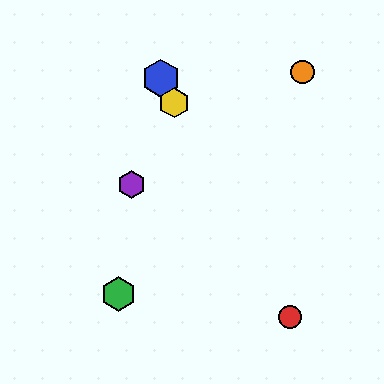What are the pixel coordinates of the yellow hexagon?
The yellow hexagon is at (174, 103).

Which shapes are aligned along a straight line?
The red circle, the blue hexagon, the yellow hexagon are aligned along a straight line.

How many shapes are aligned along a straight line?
3 shapes (the red circle, the blue hexagon, the yellow hexagon) are aligned along a straight line.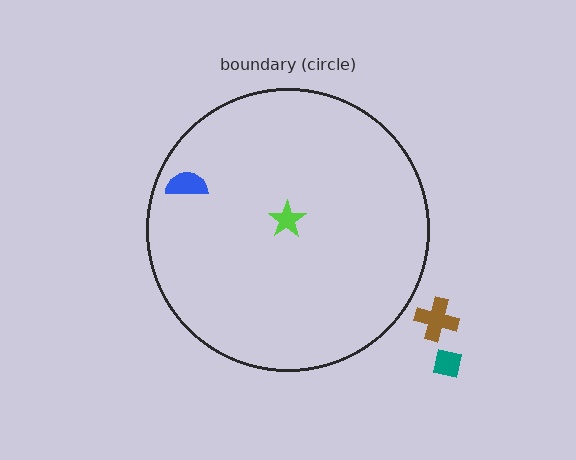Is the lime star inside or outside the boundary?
Inside.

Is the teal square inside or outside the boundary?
Outside.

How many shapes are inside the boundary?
2 inside, 2 outside.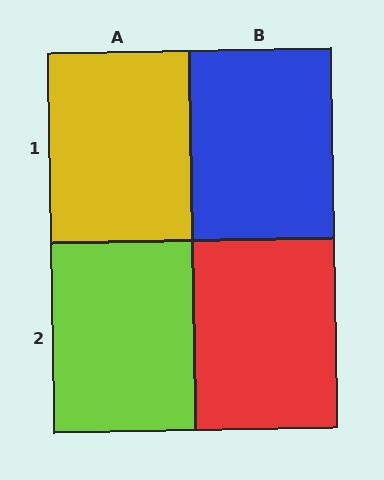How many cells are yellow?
1 cell is yellow.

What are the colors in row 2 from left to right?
Lime, red.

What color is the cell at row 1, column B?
Blue.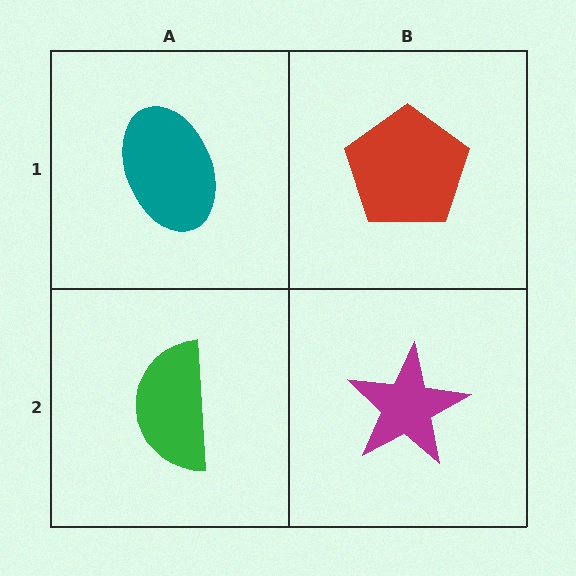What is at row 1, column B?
A red pentagon.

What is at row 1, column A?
A teal ellipse.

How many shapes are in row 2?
2 shapes.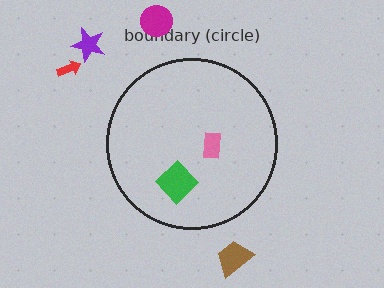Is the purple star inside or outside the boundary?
Outside.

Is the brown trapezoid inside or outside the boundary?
Outside.